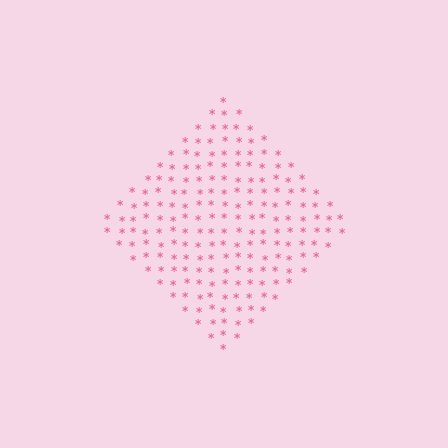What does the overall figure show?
The overall figure shows a diamond.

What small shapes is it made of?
It is made of small asterisks.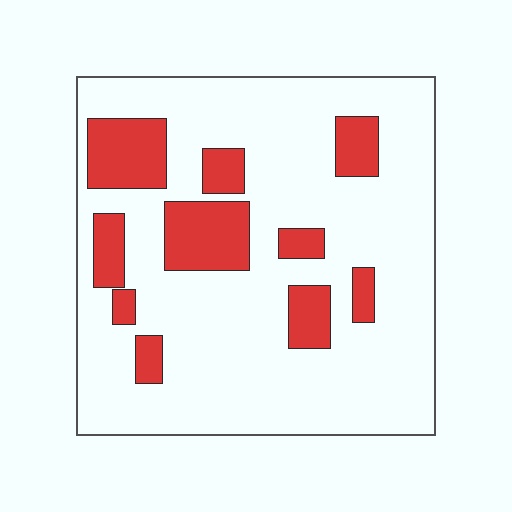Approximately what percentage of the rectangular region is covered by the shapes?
Approximately 20%.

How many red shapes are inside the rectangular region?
10.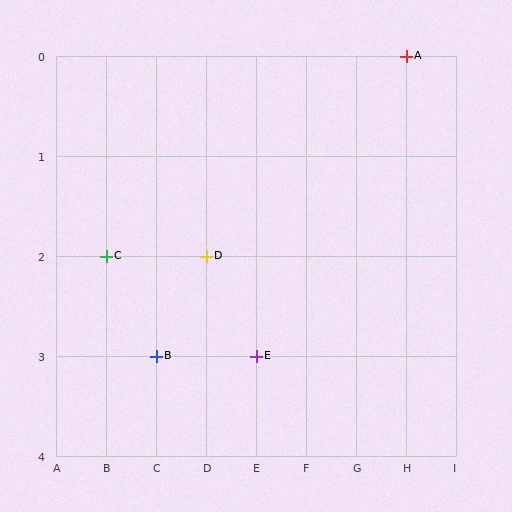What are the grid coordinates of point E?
Point E is at grid coordinates (E, 3).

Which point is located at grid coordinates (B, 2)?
Point C is at (B, 2).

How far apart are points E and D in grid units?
Points E and D are 1 column and 1 row apart (about 1.4 grid units diagonally).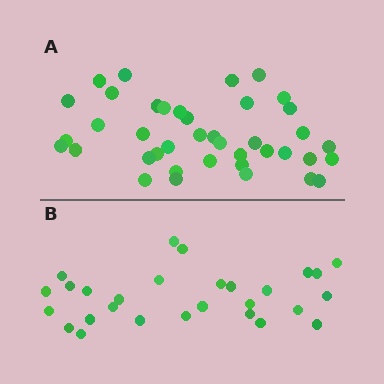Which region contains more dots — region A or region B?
Region A (the top region) has more dots.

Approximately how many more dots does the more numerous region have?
Region A has roughly 12 or so more dots than region B.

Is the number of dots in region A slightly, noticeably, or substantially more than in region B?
Region A has noticeably more, but not dramatically so. The ratio is roughly 1.4 to 1.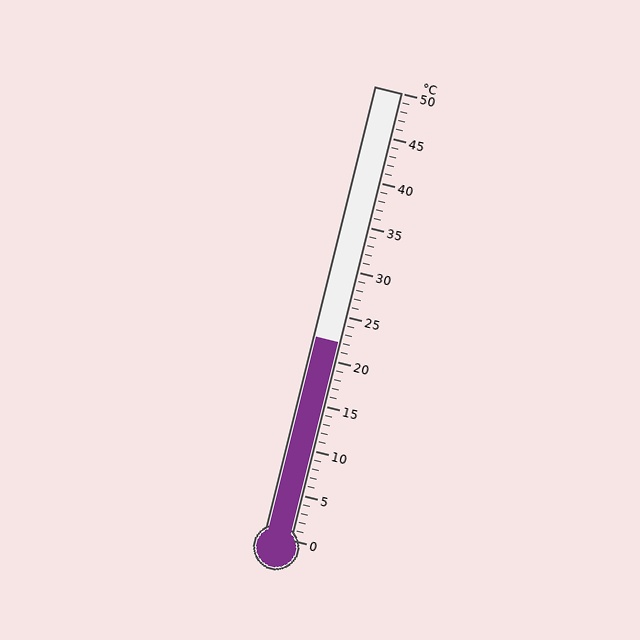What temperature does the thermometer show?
The thermometer shows approximately 22°C.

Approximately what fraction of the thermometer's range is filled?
The thermometer is filled to approximately 45% of its range.